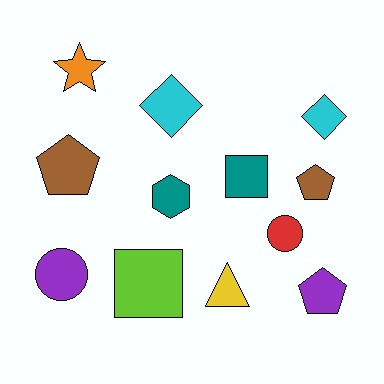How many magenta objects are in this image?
There are no magenta objects.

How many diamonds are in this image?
There are 2 diamonds.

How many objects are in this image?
There are 12 objects.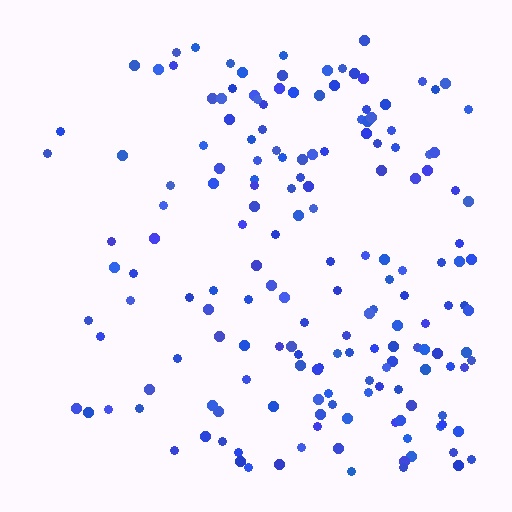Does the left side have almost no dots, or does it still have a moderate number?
Still a moderate number, just noticeably fewer than the right.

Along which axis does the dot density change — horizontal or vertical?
Horizontal.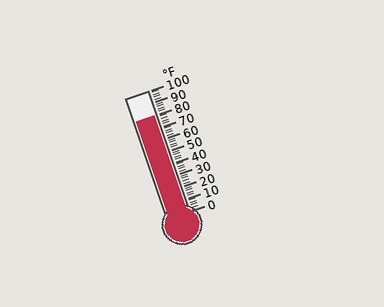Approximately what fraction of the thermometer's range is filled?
The thermometer is filled to approximately 80% of its range.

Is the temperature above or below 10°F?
The temperature is above 10°F.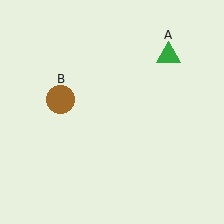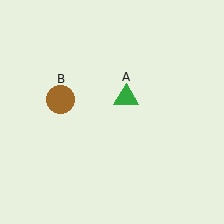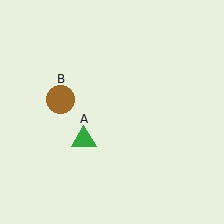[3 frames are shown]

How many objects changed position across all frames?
1 object changed position: green triangle (object A).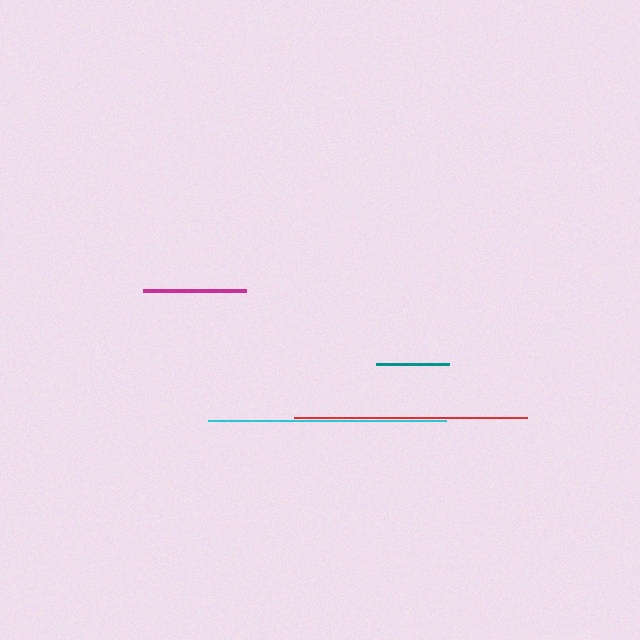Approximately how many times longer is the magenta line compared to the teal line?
The magenta line is approximately 1.4 times the length of the teal line.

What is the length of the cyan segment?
The cyan segment is approximately 238 pixels long.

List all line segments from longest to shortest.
From longest to shortest: cyan, red, magenta, teal.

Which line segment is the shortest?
The teal line is the shortest at approximately 73 pixels.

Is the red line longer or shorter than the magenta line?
The red line is longer than the magenta line.